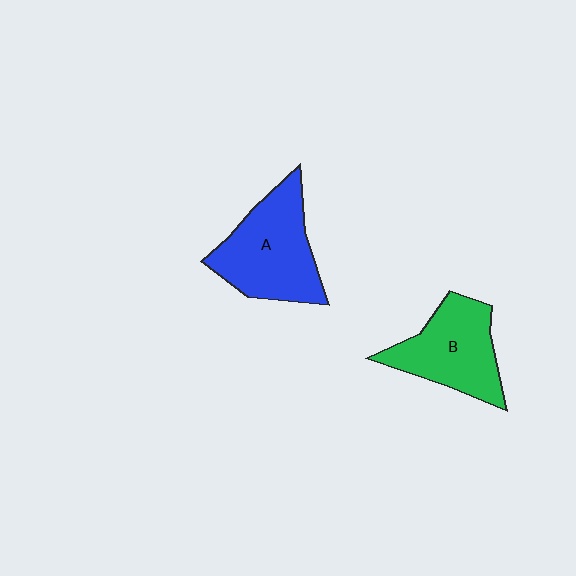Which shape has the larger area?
Shape A (blue).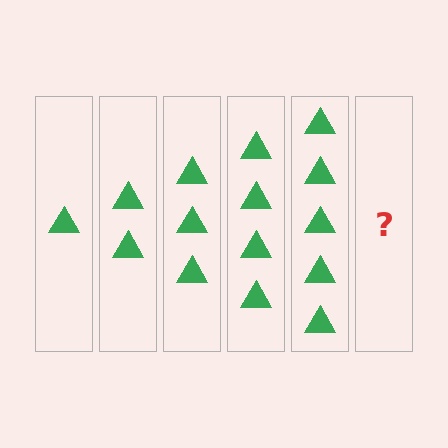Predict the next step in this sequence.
The next step is 6 triangles.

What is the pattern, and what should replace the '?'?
The pattern is that each step adds one more triangle. The '?' should be 6 triangles.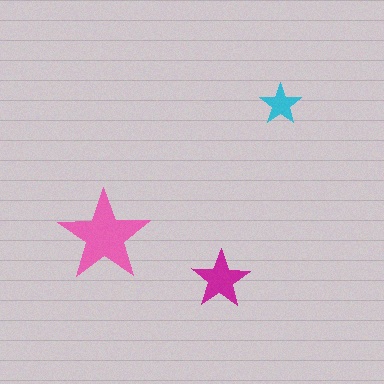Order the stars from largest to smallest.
the pink one, the magenta one, the cyan one.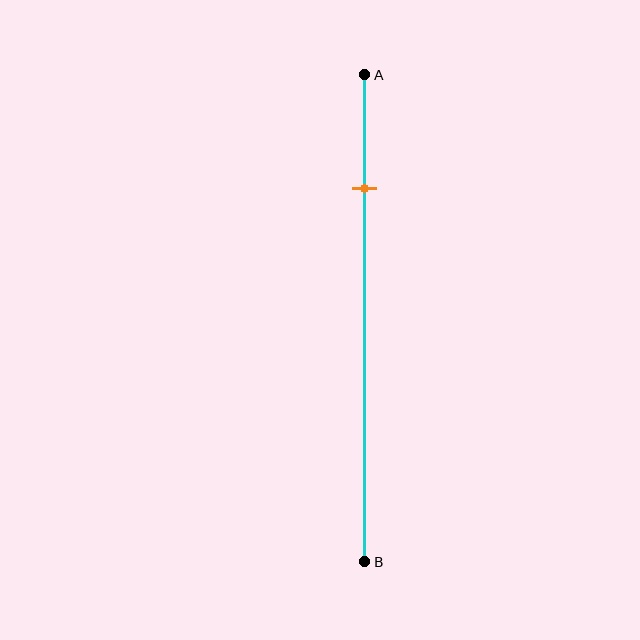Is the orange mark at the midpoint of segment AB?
No, the mark is at about 25% from A, not at the 50% midpoint.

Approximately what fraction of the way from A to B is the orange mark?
The orange mark is approximately 25% of the way from A to B.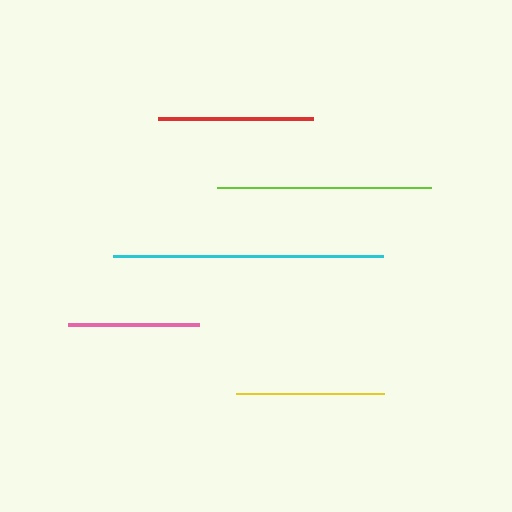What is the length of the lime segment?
The lime segment is approximately 214 pixels long.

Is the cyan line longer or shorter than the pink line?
The cyan line is longer than the pink line.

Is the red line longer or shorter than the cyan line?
The cyan line is longer than the red line.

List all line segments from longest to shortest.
From longest to shortest: cyan, lime, red, yellow, pink.